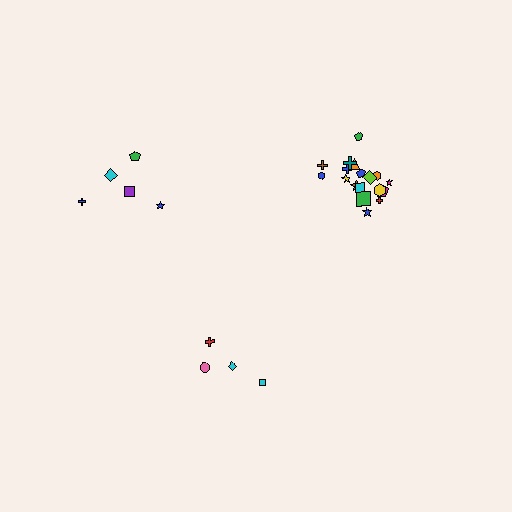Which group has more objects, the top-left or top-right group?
The top-right group.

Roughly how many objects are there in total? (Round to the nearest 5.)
Roughly 25 objects in total.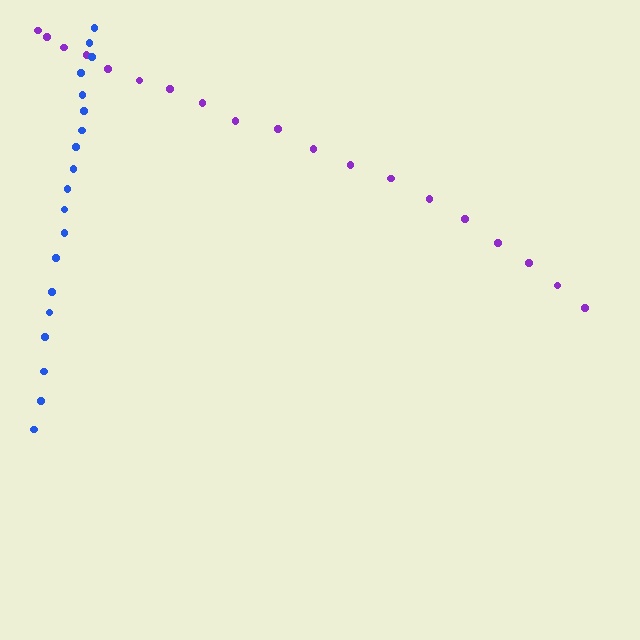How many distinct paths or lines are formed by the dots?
There are 2 distinct paths.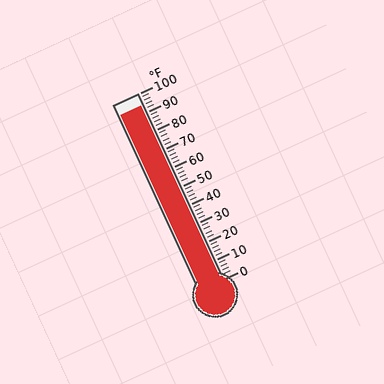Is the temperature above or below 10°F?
The temperature is above 10°F.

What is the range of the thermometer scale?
The thermometer scale ranges from 0°F to 100°F.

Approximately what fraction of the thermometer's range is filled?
The thermometer is filled to approximately 95% of its range.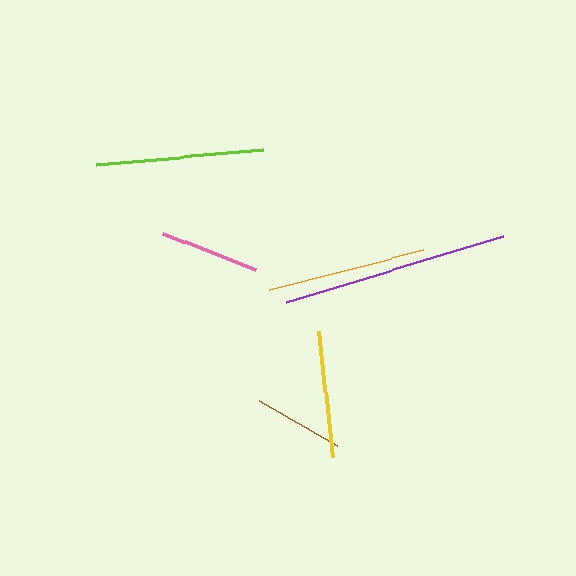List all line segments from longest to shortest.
From longest to shortest: purple, lime, orange, yellow, pink, brown.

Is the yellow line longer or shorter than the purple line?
The purple line is longer than the yellow line.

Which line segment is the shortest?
The brown line is the shortest at approximately 90 pixels.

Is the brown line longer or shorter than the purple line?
The purple line is longer than the brown line.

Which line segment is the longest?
The purple line is the longest at approximately 227 pixels.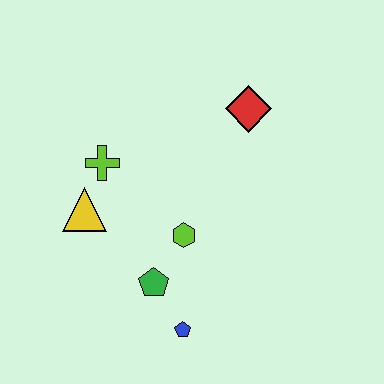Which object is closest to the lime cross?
The yellow triangle is closest to the lime cross.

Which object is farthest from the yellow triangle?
The red diamond is farthest from the yellow triangle.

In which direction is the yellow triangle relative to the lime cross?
The yellow triangle is below the lime cross.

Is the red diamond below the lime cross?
No